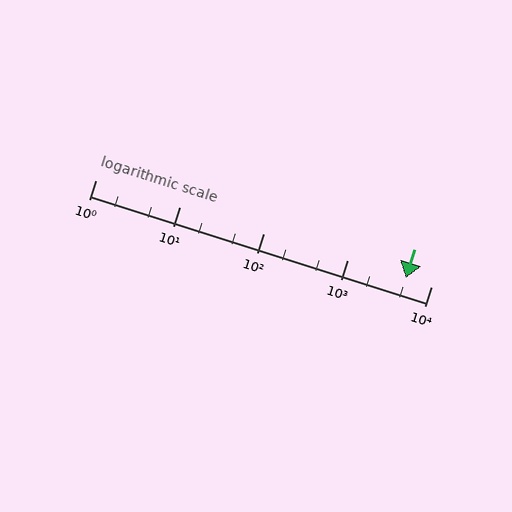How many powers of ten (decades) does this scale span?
The scale spans 4 decades, from 1 to 10000.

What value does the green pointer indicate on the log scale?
The pointer indicates approximately 5000.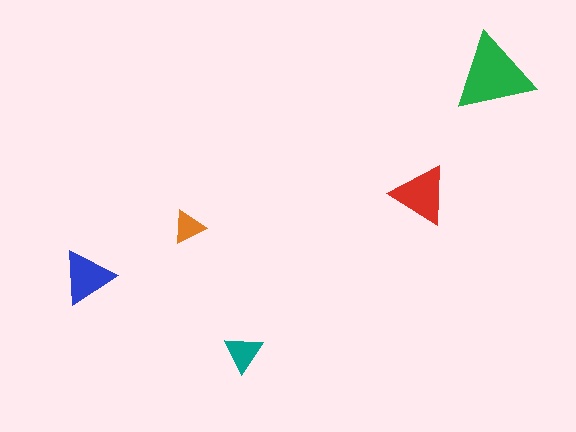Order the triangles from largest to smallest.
the green one, the red one, the blue one, the teal one, the orange one.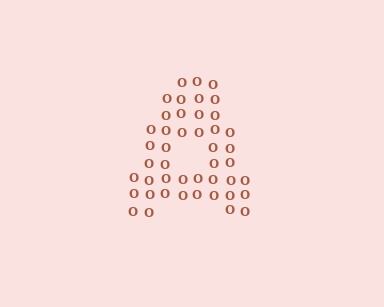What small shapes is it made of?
It is made of small letter O's.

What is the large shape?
The large shape is the letter A.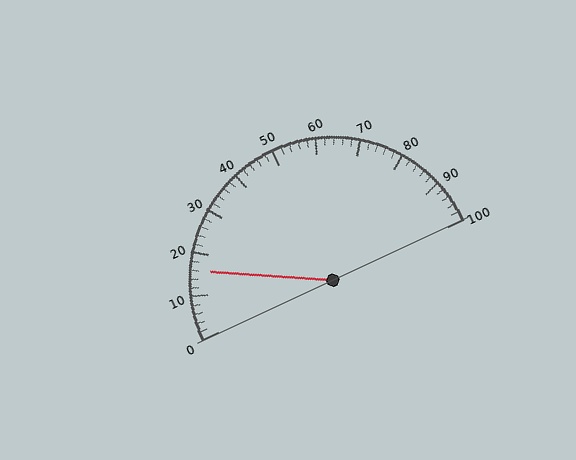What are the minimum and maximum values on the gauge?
The gauge ranges from 0 to 100.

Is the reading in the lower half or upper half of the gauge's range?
The reading is in the lower half of the range (0 to 100).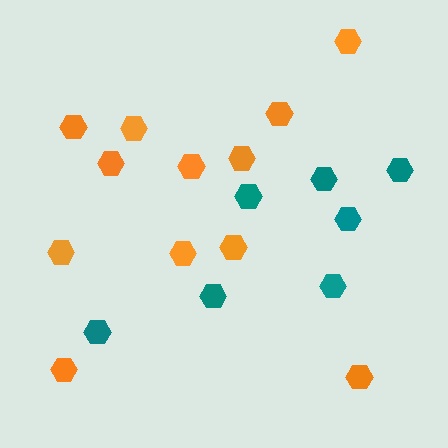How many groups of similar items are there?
There are 2 groups: one group of teal hexagons (7) and one group of orange hexagons (12).